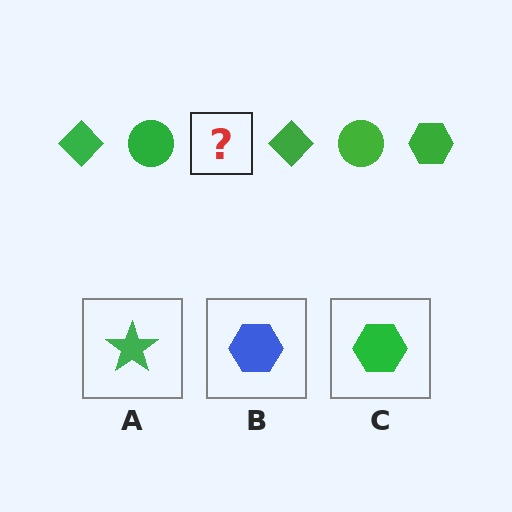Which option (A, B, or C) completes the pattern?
C.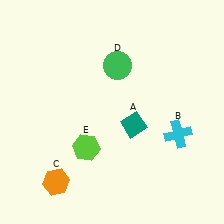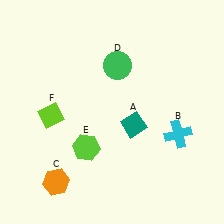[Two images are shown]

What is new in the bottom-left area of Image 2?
A lime diamond (F) was added in the bottom-left area of Image 2.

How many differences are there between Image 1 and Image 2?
There is 1 difference between the two images.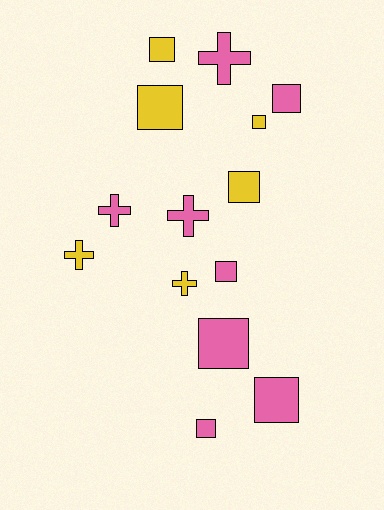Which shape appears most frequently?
Square, with 9 objects.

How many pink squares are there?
There are 5 pink squares.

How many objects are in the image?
There are 14 objects.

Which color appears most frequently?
Pink, with 8 objects.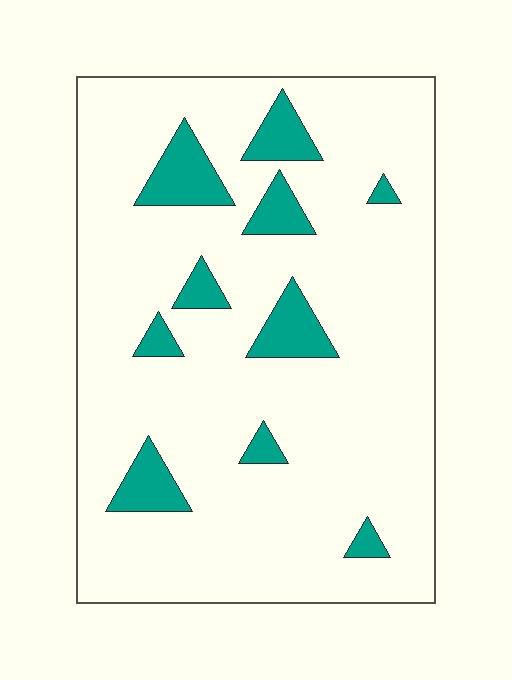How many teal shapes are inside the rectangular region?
10.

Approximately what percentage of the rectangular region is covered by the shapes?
Approximately 10%.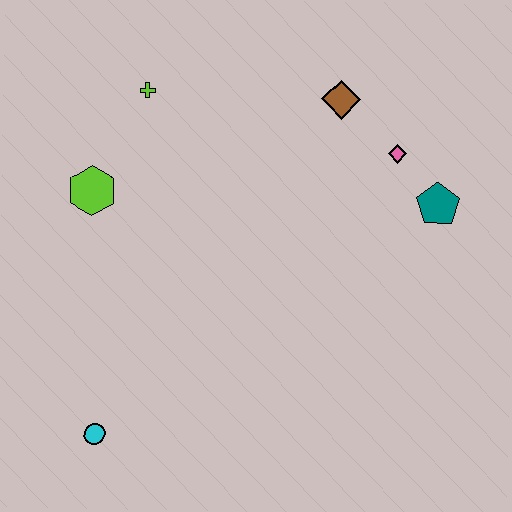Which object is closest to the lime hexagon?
The lime cross is closest to the lime hexagon.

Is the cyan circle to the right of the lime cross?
No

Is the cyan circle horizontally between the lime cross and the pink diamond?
No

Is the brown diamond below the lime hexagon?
No